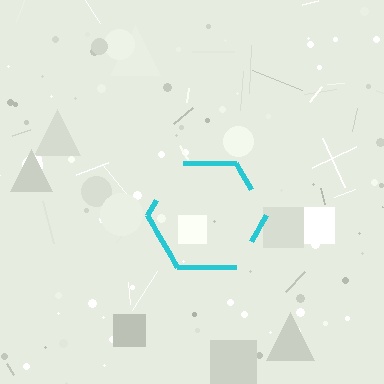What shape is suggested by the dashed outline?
The dashed outline suggests a hexagon.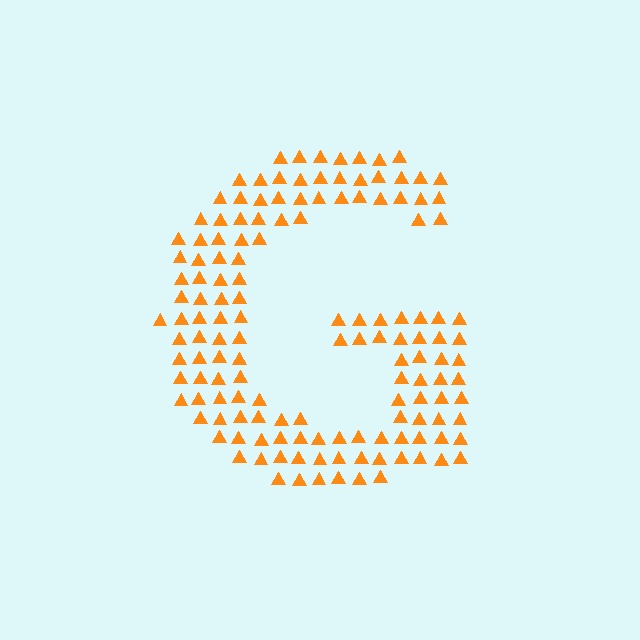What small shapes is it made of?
It is made of small triangles.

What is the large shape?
The large shape is the letter G.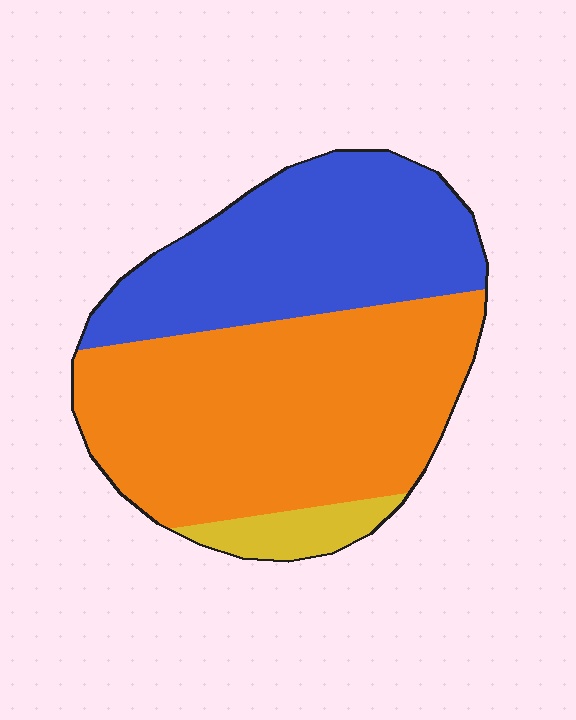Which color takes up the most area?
Orange, at roughly 55%.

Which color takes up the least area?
Yellow, at roughly 5%.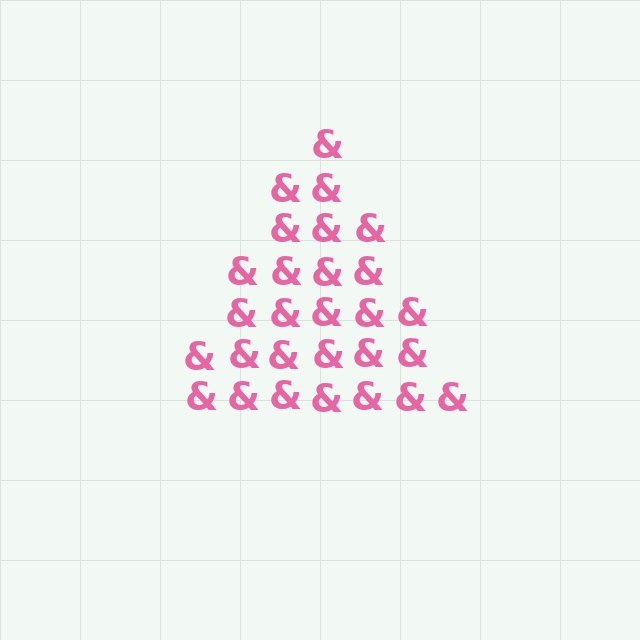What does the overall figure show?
The overall figure shows a triangle.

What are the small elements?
The small elements are ampersands.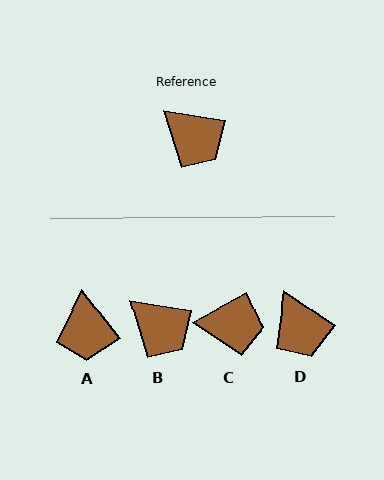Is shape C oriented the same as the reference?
No, it is off by about 39 degrees.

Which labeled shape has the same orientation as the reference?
B.